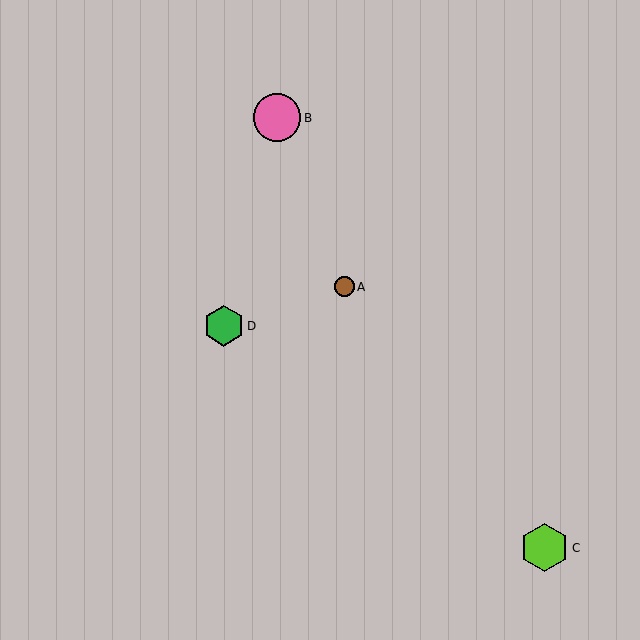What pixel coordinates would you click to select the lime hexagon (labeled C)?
Click at (545, 548) to select the lime hexagon C.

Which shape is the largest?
The lime hexagon (labeled C) is the largest.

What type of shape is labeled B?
Shape B is a pink circle.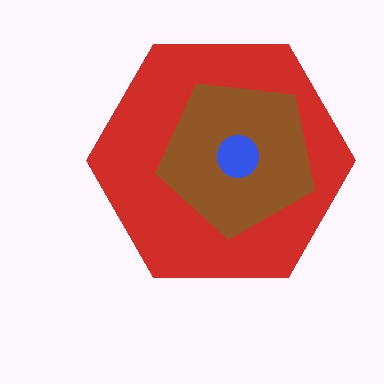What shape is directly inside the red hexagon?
The brown pentagon.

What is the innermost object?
The blue circle.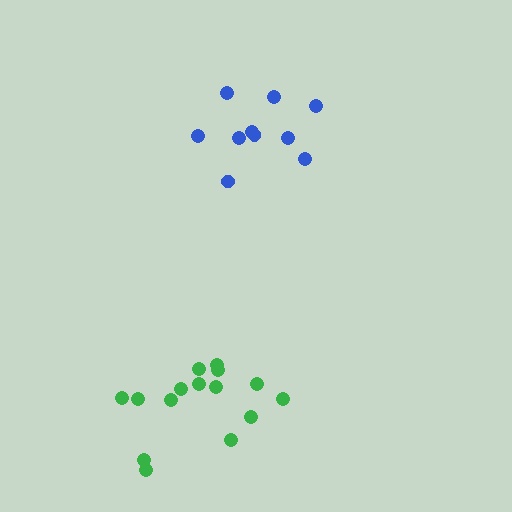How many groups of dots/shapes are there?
There are 2 groups.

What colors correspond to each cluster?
The clusters are colored: blue, green.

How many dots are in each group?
Group 1: 10 dots, Group 2: 15 dots (25 total).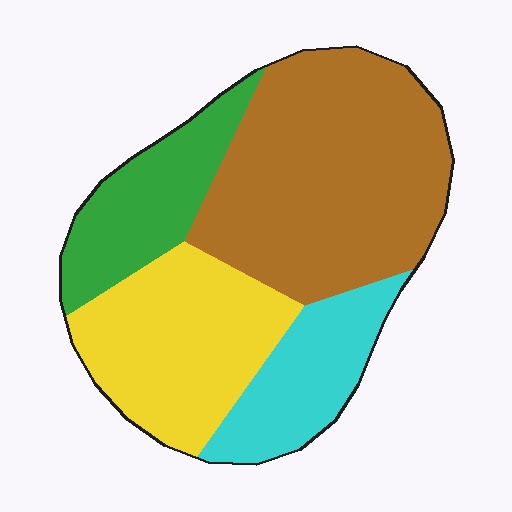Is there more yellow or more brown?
Brown.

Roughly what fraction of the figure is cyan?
Cyan covers around 15% of the figure.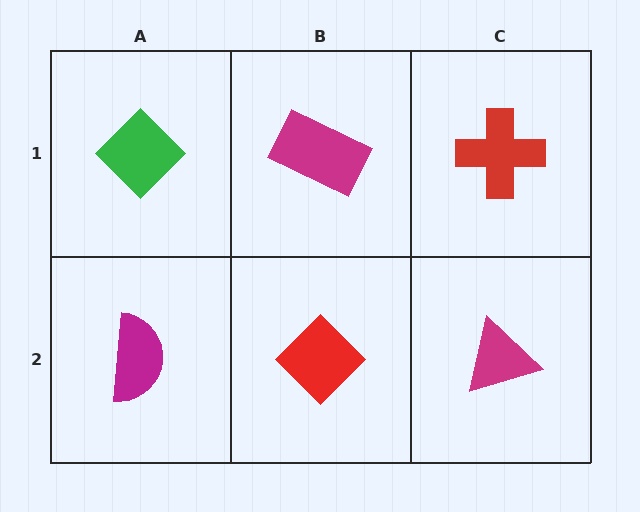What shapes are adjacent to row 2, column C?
A red cross (row 1, column C), a red diamond (row 2, column B).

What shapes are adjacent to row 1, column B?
A red diamond (row 2, column B), a green diamond (row 1, column A), a red cross (row 1, column C).